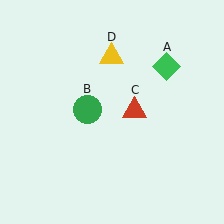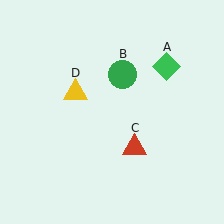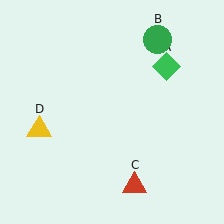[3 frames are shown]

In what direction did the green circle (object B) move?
The green circle (object B) moved up and to the right.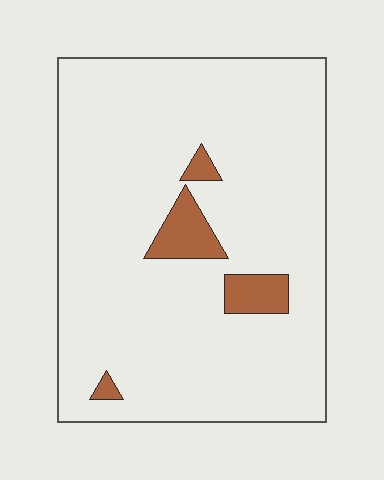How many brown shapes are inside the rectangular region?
4.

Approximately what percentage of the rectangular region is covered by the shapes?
Approximately 5%.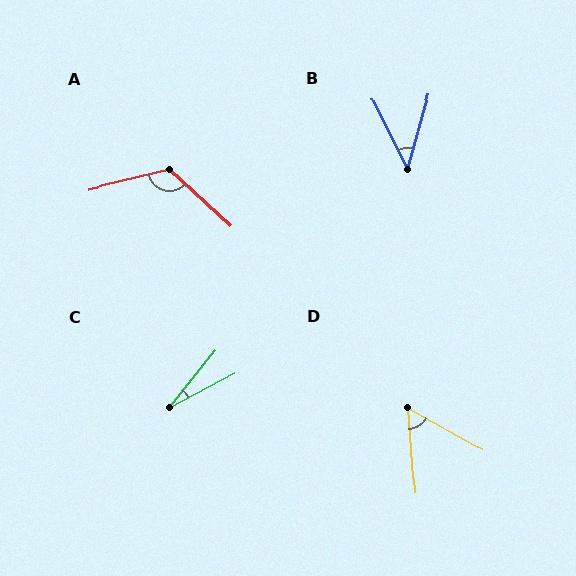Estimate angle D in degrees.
Approximately 57 degrees.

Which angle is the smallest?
C, at approximately 23 degrees.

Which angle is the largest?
A, at approximately 124 degrees.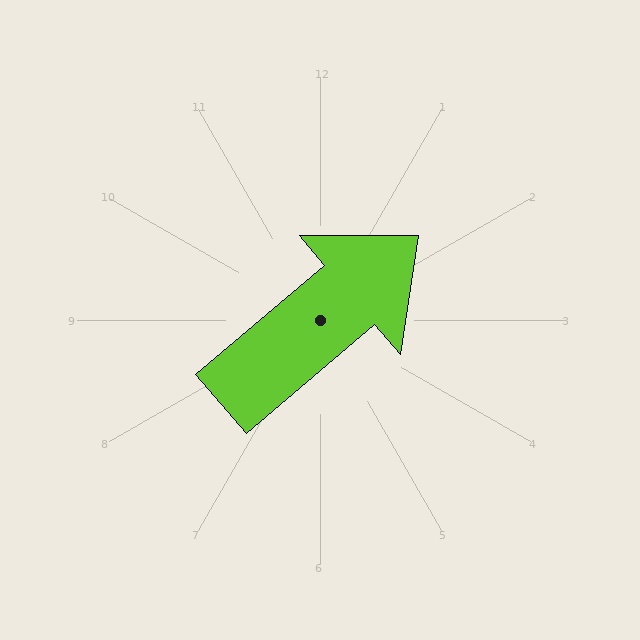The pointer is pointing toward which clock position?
Roughly 2 o'clock.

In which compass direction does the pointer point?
Northeast.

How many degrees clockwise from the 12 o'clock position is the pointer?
Approximately 50 degrees.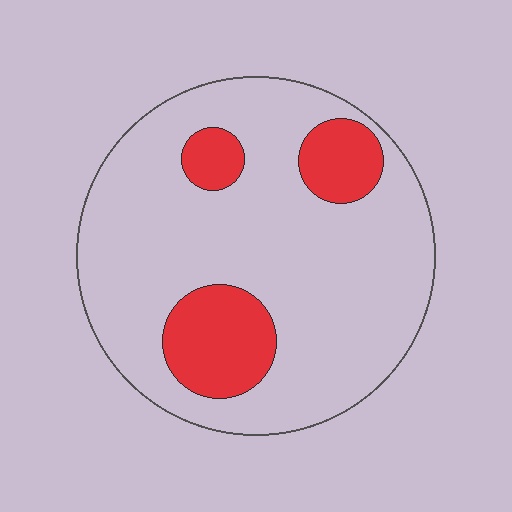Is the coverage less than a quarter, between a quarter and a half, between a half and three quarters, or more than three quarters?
Less than a quarter.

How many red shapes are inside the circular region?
3.